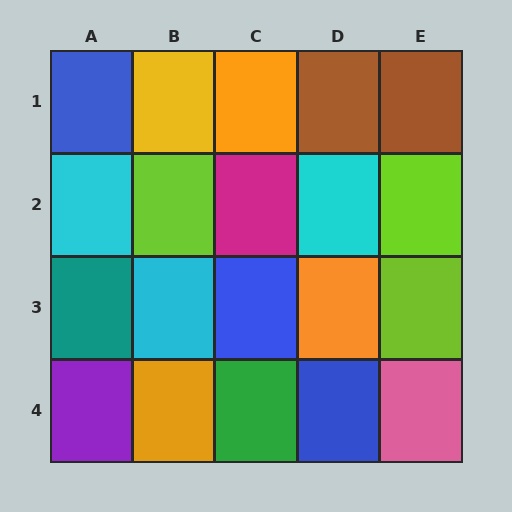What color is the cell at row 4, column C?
Green.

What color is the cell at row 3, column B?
Cyan.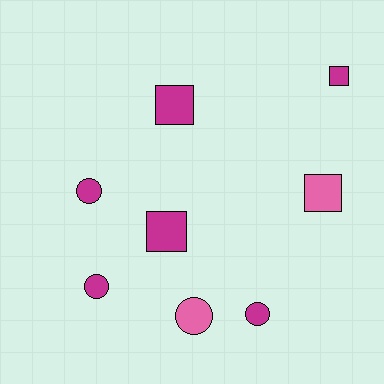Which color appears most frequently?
Magenta, with 6 objects.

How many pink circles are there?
There is 1 pink circle.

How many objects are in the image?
There are 8 objects.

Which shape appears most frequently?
Circle, with 4 objects.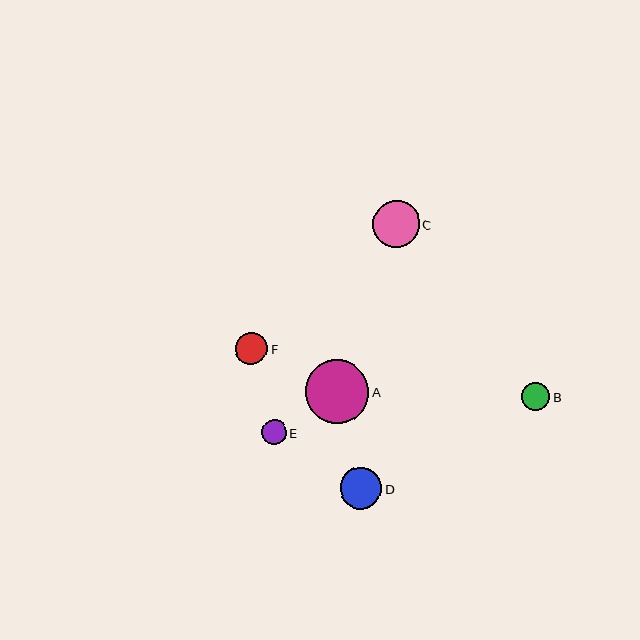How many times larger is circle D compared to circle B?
Circle D is approximately 1.5 times the size of circle B.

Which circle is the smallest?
Circle E is the smallest with a size of approximately 25 pixels.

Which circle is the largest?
Circle A is the largest with a size of approximately 63 pixels.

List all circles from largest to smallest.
From largest to smallest: A, C, D, F, B, E.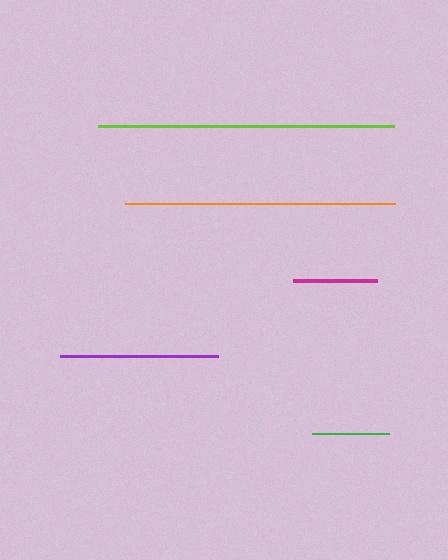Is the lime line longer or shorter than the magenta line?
The lime line is longer than the magenta line.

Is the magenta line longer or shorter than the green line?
The magenta line is longer than the green line.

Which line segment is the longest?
The lime line is the longest at approximately 296 pixels.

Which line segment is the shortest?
The green line is the shortest at approximately 78 pixels.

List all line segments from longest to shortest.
From longest to shortest: lime, orange, purple, magenta, green.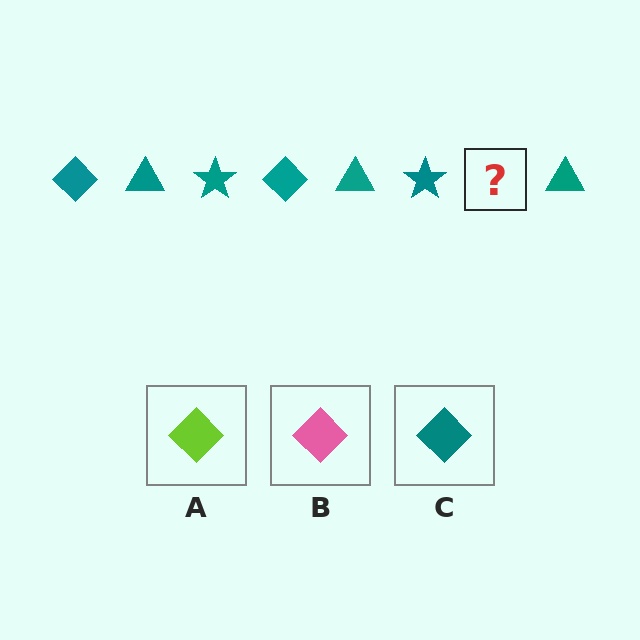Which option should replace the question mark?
Option C.